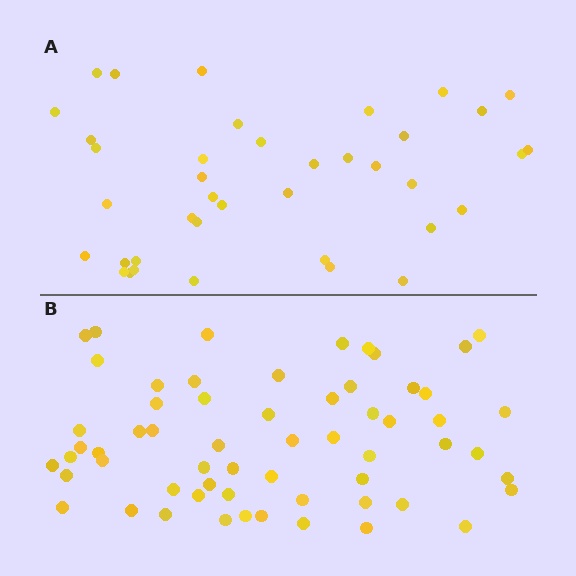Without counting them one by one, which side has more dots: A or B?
Region B (the bottom region) has more dots.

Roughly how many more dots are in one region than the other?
Region B has approximately 20 more dots than region A.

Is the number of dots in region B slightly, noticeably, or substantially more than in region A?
Region B has substantially more. The ratio is roughly 1.5 to 1.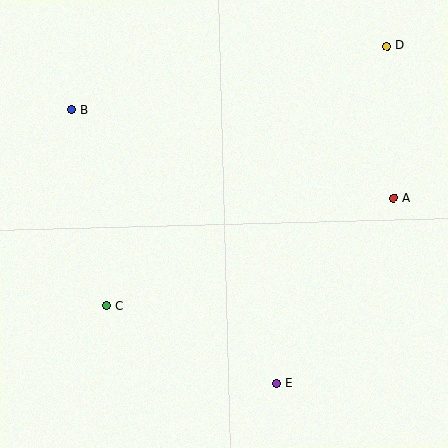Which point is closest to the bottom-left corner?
Point C is closest to the bottom-left corner.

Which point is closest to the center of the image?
Point C at (106, 306) is closest to the center.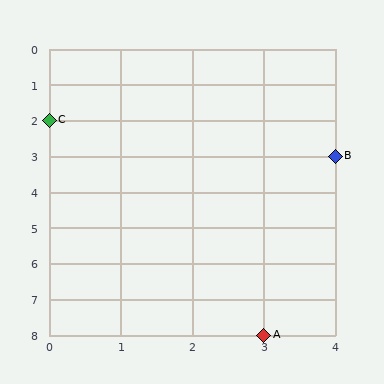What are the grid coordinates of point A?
Point A is at grid coordinates (3, 8).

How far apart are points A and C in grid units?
Points A and C are 3 columns and 6 rows apart (about 6.7 grid units diagonally).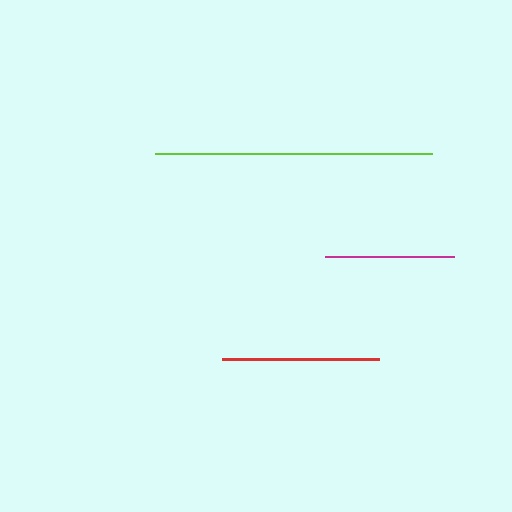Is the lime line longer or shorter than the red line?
The lime line is longer than the red line.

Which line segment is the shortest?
The magenta line is the shortest at approximately 129 pixels.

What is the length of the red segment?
The red segment is approximately 157 pixels long.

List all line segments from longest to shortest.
From longest to shortest: lime, red, magenta.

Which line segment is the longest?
The lime line is the longest at approximately 277 pixels.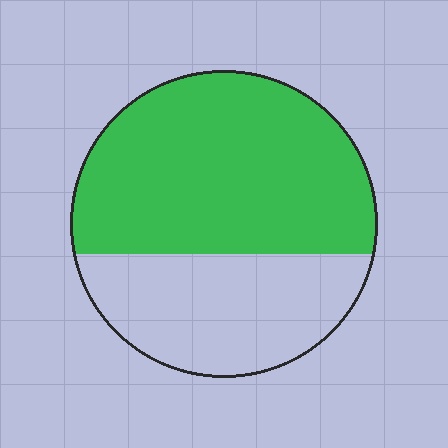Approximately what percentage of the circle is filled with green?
Approximately 60%.